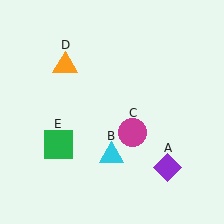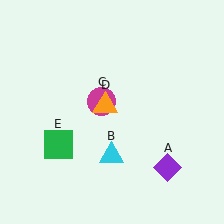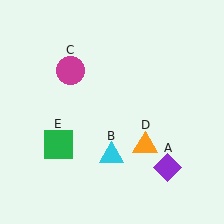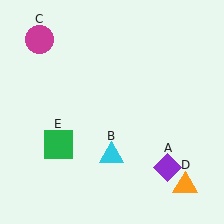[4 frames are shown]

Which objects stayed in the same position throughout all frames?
Purple diamond (object A) and cyan triangle (object B) and green square (object E) remained stationary.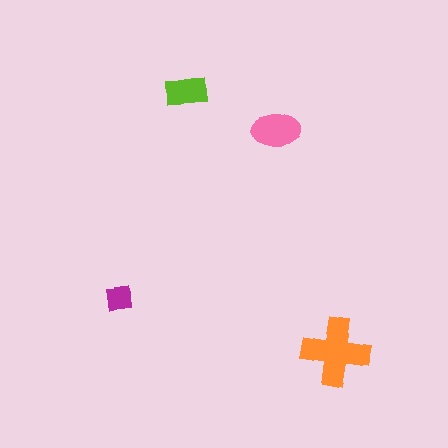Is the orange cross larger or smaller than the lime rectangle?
Larger.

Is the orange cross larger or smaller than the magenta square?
Larger.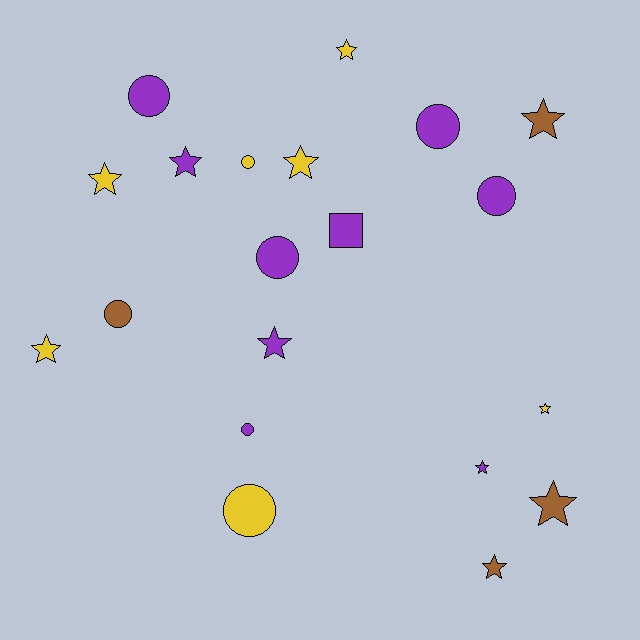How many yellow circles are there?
There are 2 yellow circles.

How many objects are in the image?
There are 20 objects.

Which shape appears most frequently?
Star, with 11 objects.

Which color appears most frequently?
Purple, with 9 objects.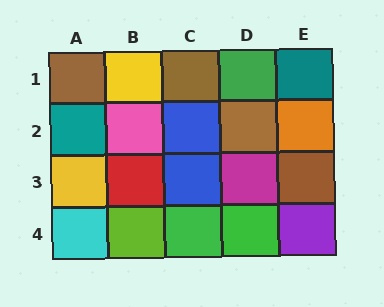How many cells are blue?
2 cells are blue.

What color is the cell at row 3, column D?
Magenta.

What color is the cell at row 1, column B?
Yellow.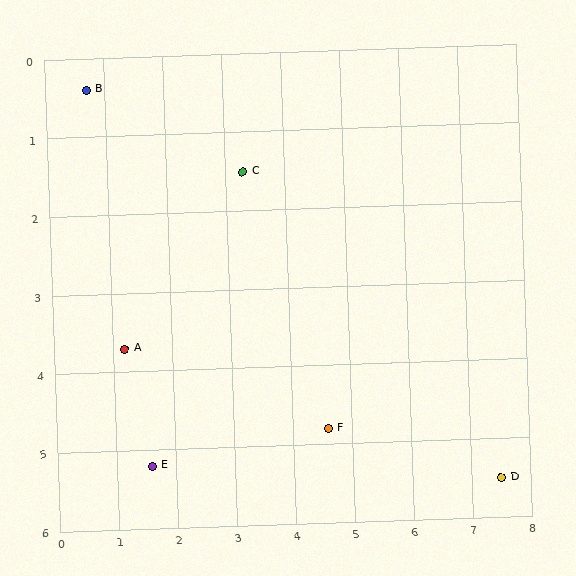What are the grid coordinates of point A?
Point A is at approximately (1.2, 3.7).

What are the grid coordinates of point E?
Point E is at approximately (1.6, 5.2).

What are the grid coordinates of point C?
Point C is at approximately (3.3, 1.5).